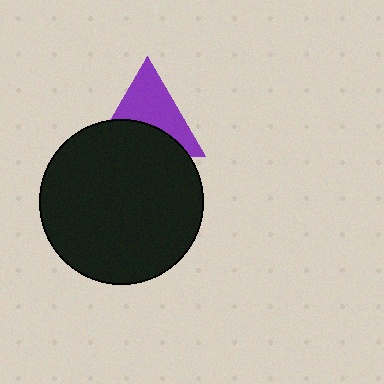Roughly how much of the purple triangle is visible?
About half of it is visible (roughly 55%).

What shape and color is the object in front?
The object in front is a black circle.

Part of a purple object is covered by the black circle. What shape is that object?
It is a triangle.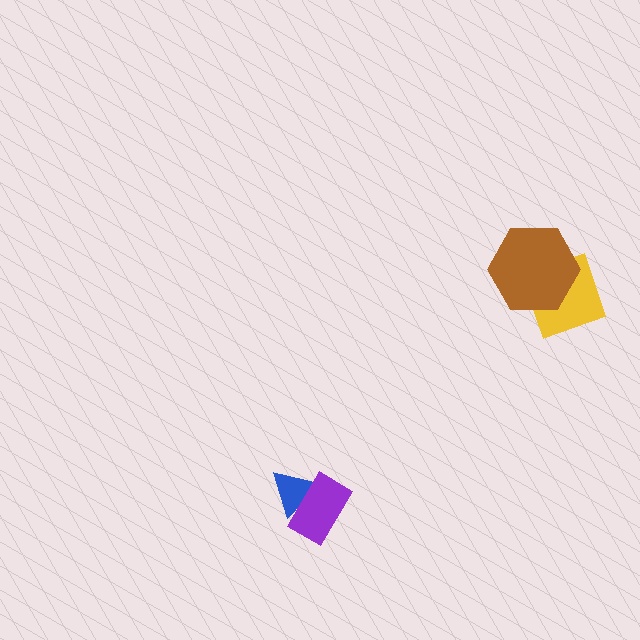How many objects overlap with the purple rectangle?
1 object overlaps with the purple rectangle.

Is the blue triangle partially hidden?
Yes, it is partially covered by another shape.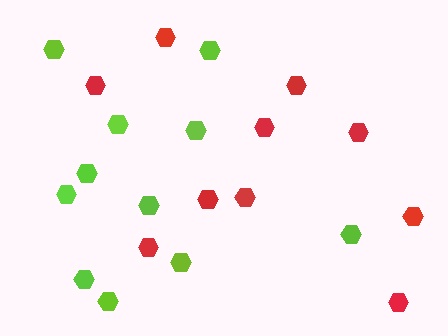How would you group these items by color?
There are 2 groups: one group of red hexagons (10) and one group of lime hexagons (11).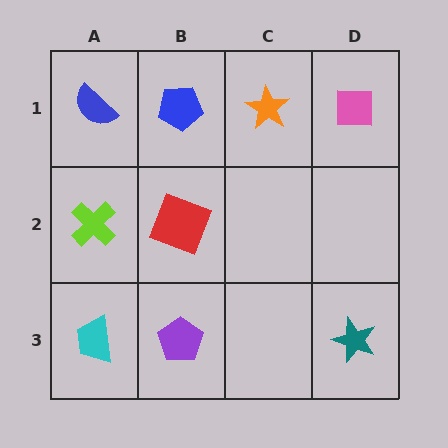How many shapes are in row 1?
4 shapes.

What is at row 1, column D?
A pink square.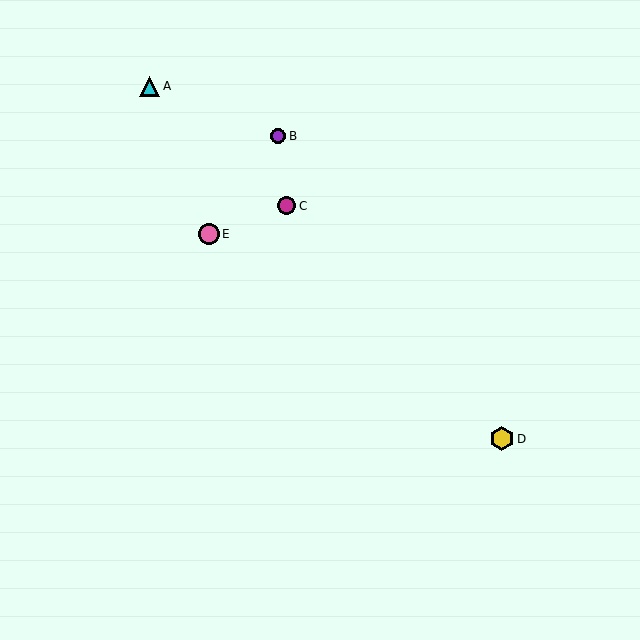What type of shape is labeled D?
Shape D is a yellow hexagon.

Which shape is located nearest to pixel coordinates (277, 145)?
The purple circle (labeled B) at (278, 136) is nearest to that location.